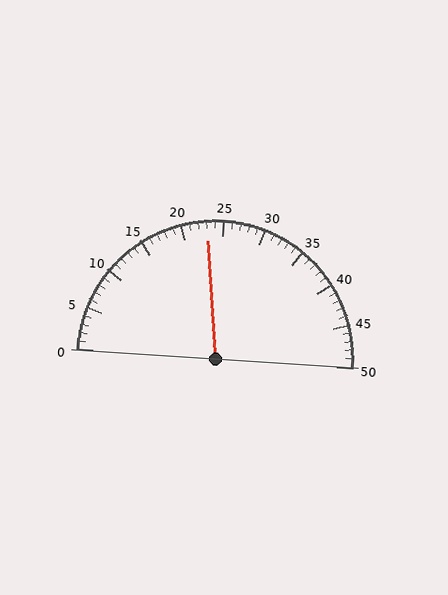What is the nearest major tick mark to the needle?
The nearest major tick mark is 25.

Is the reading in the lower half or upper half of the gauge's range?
The reading is in the lower half of the range (0 to 50).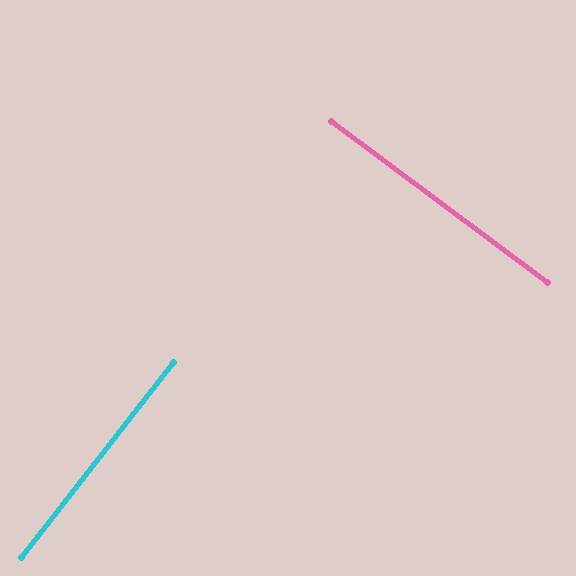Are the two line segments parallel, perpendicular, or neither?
Perpendicular — they meet at approximately 89°.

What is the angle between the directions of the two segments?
Approximately 89 degrees.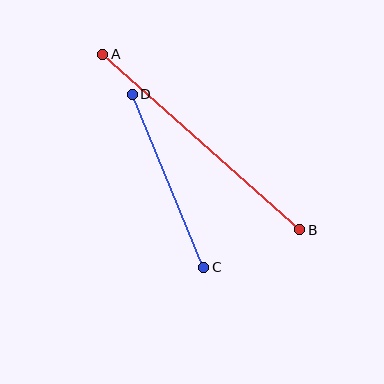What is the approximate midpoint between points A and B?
The midpoint is at approximately (201, 142) pixels.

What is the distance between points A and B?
The distance is approximately 264 pixels.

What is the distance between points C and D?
The distance is approximately 187 pixels.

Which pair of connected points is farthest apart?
Points A and B are farthest apart.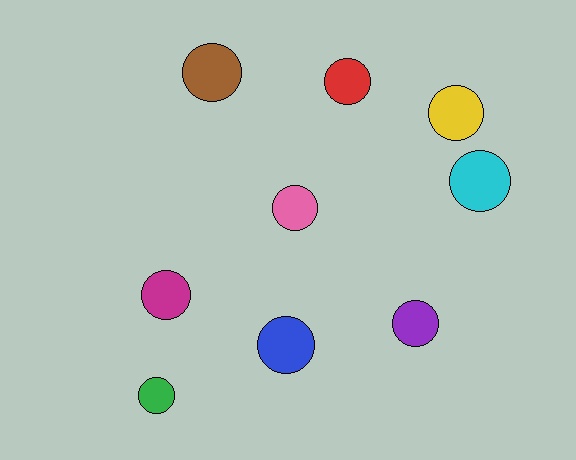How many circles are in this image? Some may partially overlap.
There are 9 circles.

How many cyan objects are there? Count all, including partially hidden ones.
There is 1 cyan object.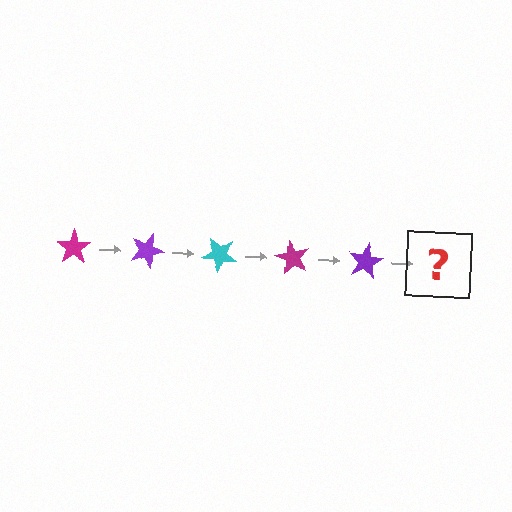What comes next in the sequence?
The next element should be a cyan star, rotated 100 degrees from the start.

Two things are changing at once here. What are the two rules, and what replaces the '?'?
The two rules are that it rotates 20 degrees each step and the color cycles through magenta, purple, and cyan. The '?' should be a cyan star, rotated 100 degrees from the start.